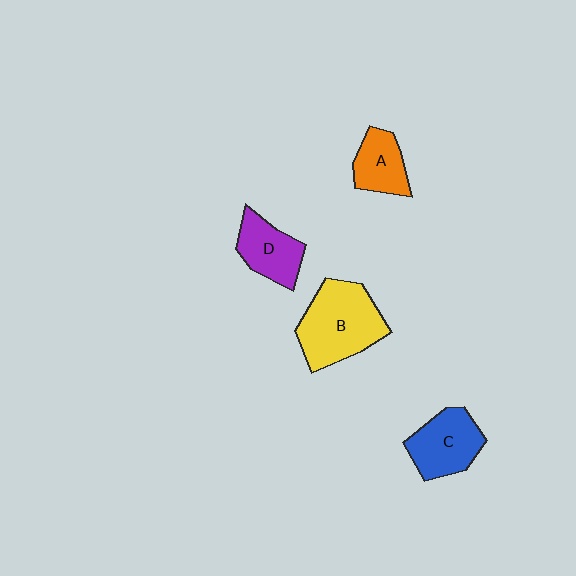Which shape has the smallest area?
Shape A (orange).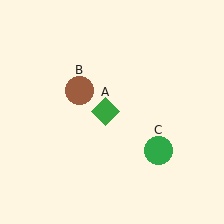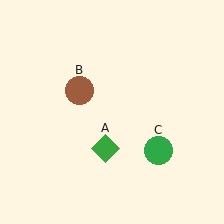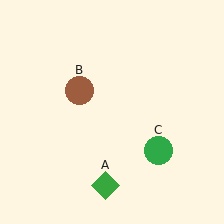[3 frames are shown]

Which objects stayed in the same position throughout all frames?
Brown circle (object B) and green circle (object C) remained stationary.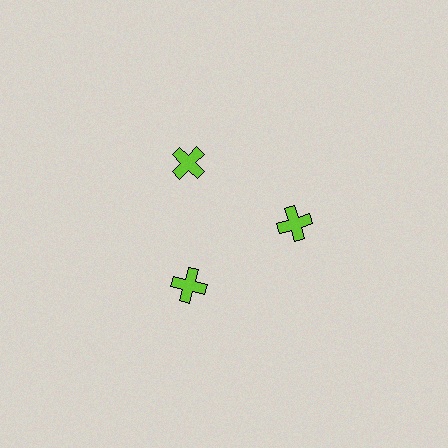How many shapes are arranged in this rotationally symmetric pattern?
There are 3 shapes, arranged in 3 groups of 1.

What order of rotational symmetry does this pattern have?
This pattern has 3-fold rotational symmetry.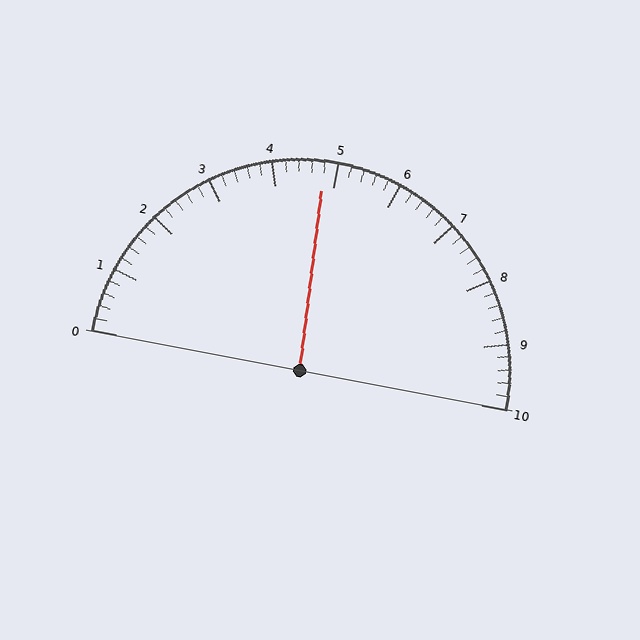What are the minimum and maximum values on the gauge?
The gauge ranges from 0 to 10.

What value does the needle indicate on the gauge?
The needle indicates approximately 4.8.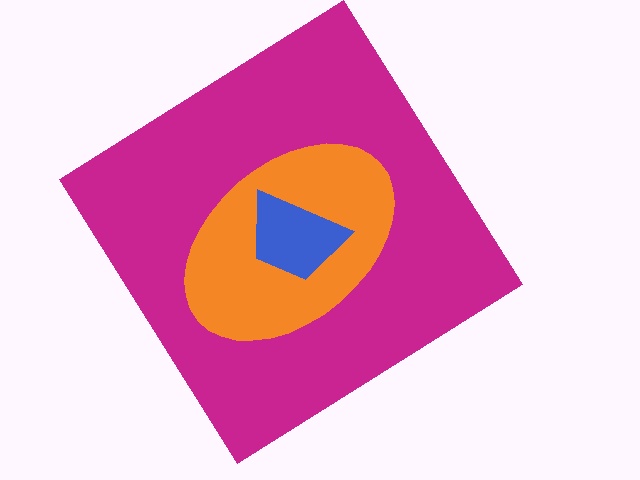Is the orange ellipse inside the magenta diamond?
Yes.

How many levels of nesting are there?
3.